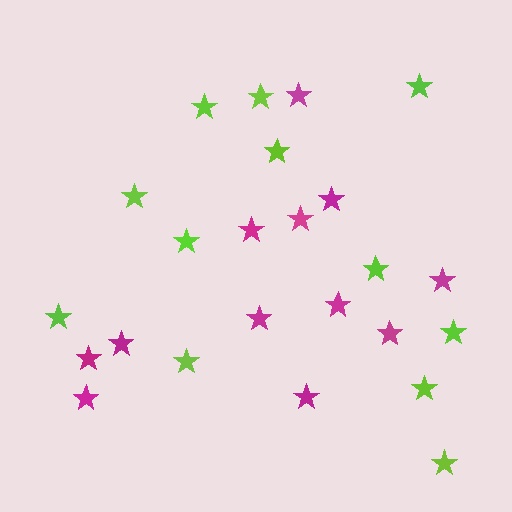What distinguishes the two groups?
There are 2 groups: one group of lime stars (12) and one group of magenta stars (12).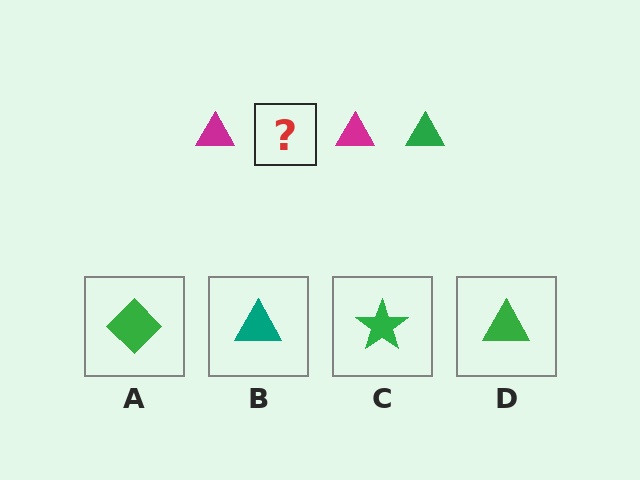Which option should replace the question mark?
Option D.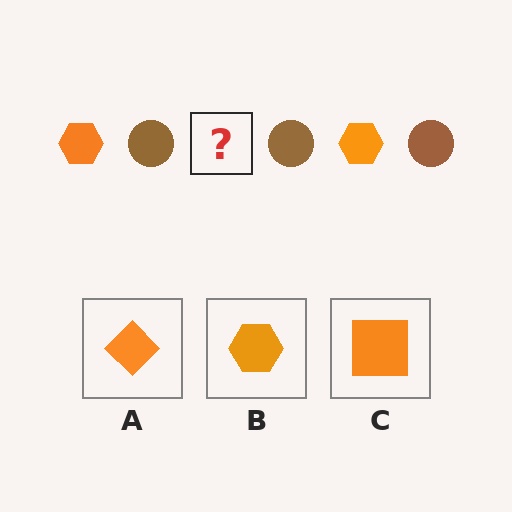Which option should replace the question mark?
Option B.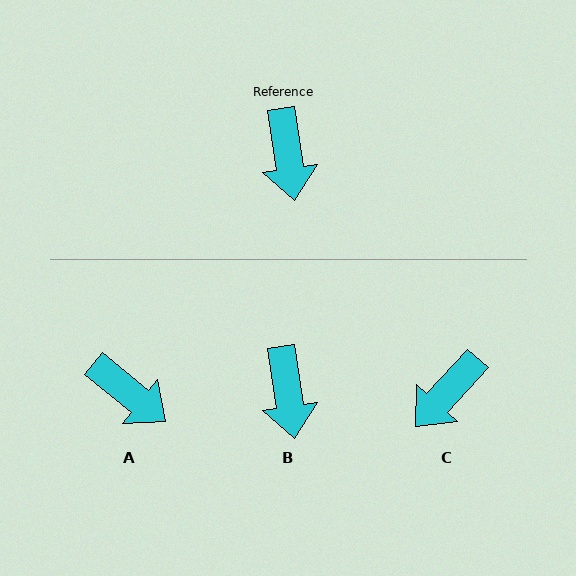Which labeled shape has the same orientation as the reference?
B.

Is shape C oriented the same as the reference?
No, it is off by about 51 degrees.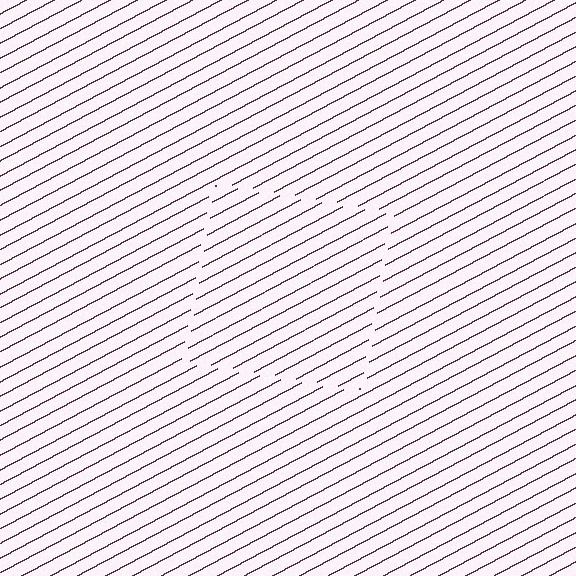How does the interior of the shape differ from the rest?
The interior of the shape contains the same grating, shifted by half a period — the contour is defined by the phase discontinuity where line-ends from the inner and outer gratings abut.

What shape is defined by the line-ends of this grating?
An illusory square. The interior of the shape contains the same grating, shifted by half a period — the contour is defined by the phase discontinuity where line-ends from the inner and outer gratings abut.